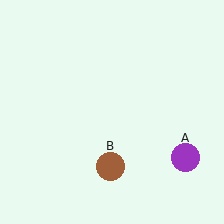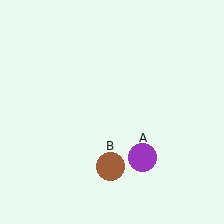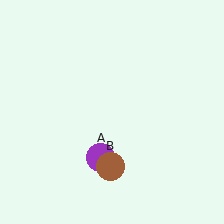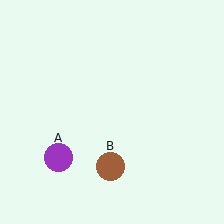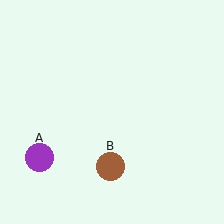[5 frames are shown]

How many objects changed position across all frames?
1 object changed position: purple circle (object A).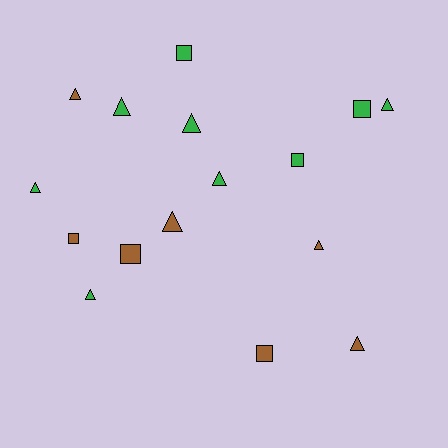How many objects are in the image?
There are 16 objects.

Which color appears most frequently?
Green, with 9 objects.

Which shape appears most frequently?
Triangle, with 10 objects.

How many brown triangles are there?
There are 4 brown triangles.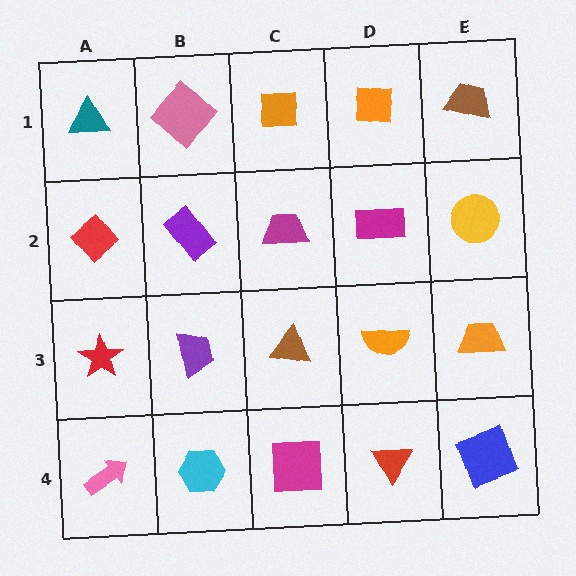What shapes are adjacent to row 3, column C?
A magenta trapezoid (row 2, column C), a magenta square (row 4, column C), a purple trapezoid (row 3, column B), an orange semicircle (row 3, column D).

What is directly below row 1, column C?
A magenta trapezoid.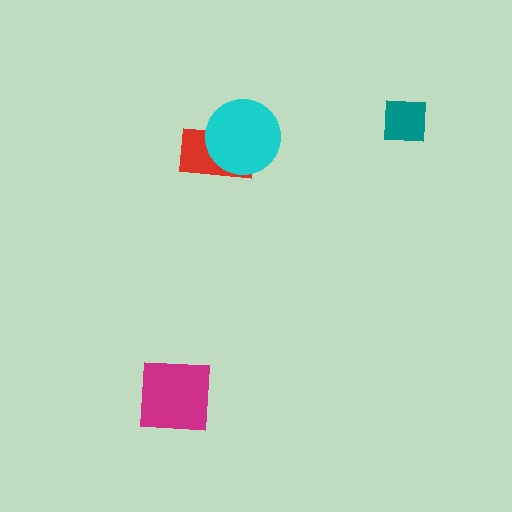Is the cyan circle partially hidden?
No, no other shape covers it.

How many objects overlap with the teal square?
0 objects overlap with the teal square.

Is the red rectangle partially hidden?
Yes, it is partially covered by another shape.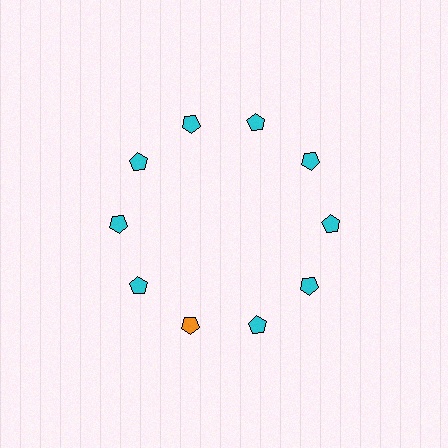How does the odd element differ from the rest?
It has a different color: orange instead of cyan.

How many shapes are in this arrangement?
There are 10 shapes arranged in a ring pattern.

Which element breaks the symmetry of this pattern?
The orange pentagon at roughly the 7 o'clock position breaks the symmetry. All other shapes are cyan pentagons.